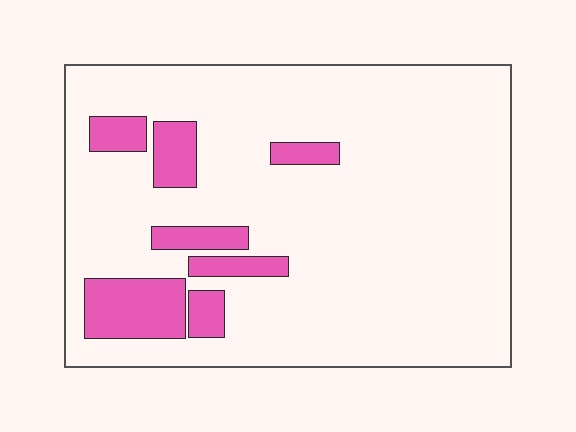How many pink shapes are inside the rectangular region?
7.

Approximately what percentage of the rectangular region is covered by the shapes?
Approximately 15%.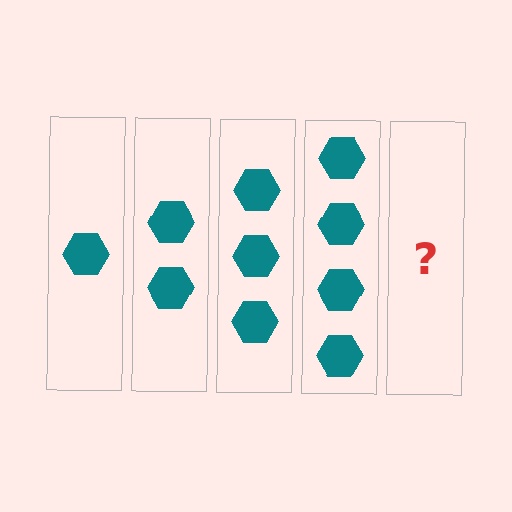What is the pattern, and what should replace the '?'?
The pattern is that each step adds one more hexagon. The '?' should be 5 hexagons.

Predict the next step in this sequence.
The next step is 5 hexagons.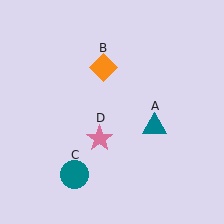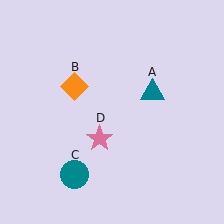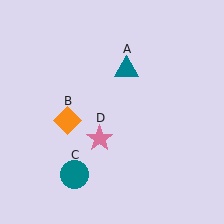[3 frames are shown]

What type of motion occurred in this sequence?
The teal triangle (object A), orange diamond (object B) rotated counterclockwise around the center of the scene.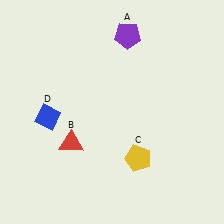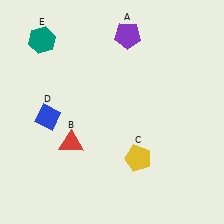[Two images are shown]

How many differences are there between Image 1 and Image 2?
There is 1 difference between the two images.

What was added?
A teal hexagon (E) was added in Image 2.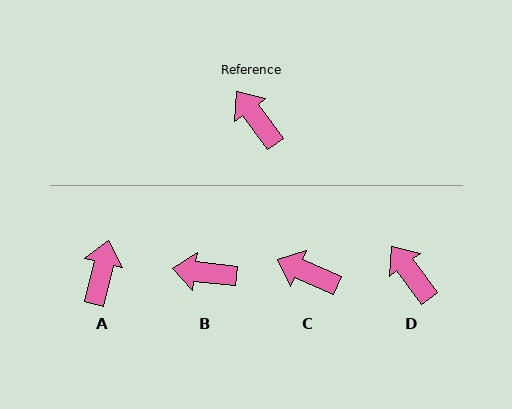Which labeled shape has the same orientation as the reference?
D.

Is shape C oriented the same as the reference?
No, it is off by about 30 degrees.